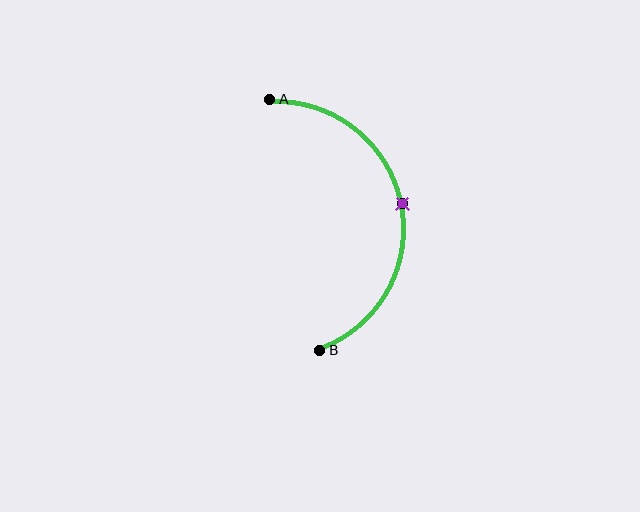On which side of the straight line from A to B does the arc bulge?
The arc bulges to the right of the straight line connecting A and B.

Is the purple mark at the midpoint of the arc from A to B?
Yes. The purple mark lies on the arc at equal arc-length from both A and B — it is the arc midpoint.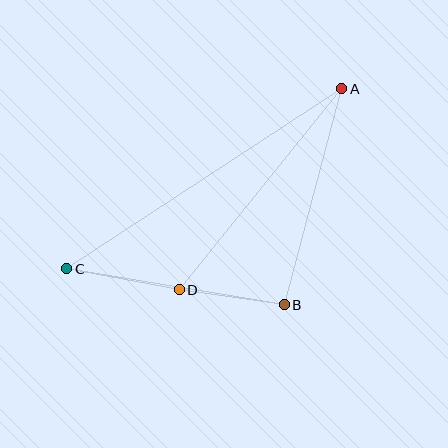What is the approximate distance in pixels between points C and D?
The distance between C and D is approximately 114 pixels.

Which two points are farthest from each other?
Points A and C are farthest from each other.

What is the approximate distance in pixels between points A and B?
The distance between A and B is approximately 224 pixels.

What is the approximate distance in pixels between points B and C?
The distance between B and C is approximately 220 pixels.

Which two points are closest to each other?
Points B and D are closest to each other.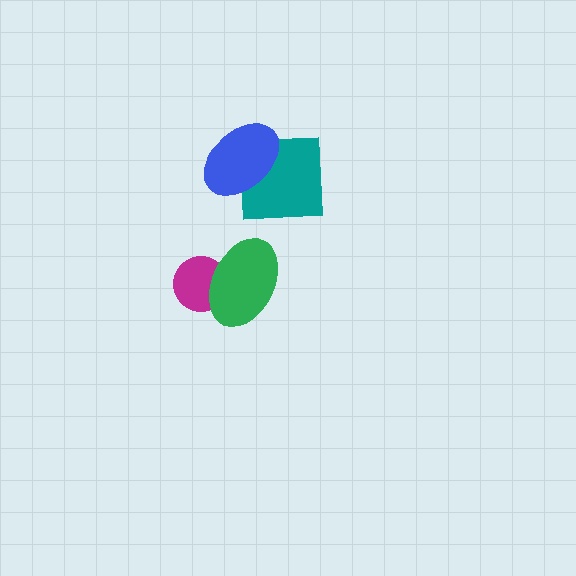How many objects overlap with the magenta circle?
1 object overlaps with the magenta circle.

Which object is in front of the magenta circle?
The green ellipse is in front of the magenta circle.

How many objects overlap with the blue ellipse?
1 object overlaps with the blue ellipse.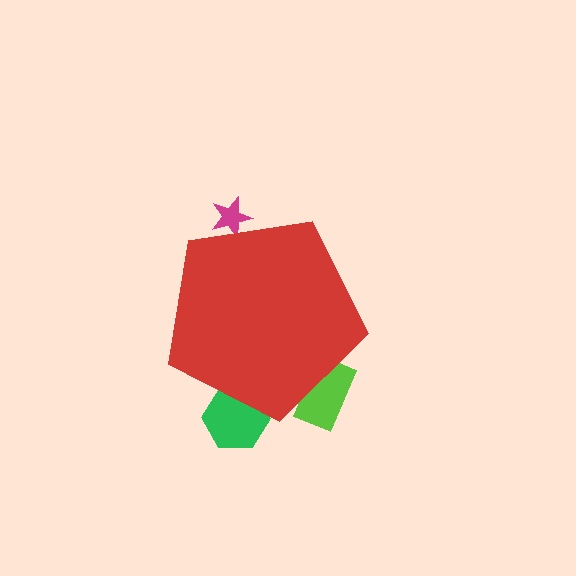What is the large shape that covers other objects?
A red pentagon.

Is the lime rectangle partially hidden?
Yes, the lime rectangle is partially hidden behind the red pentagon.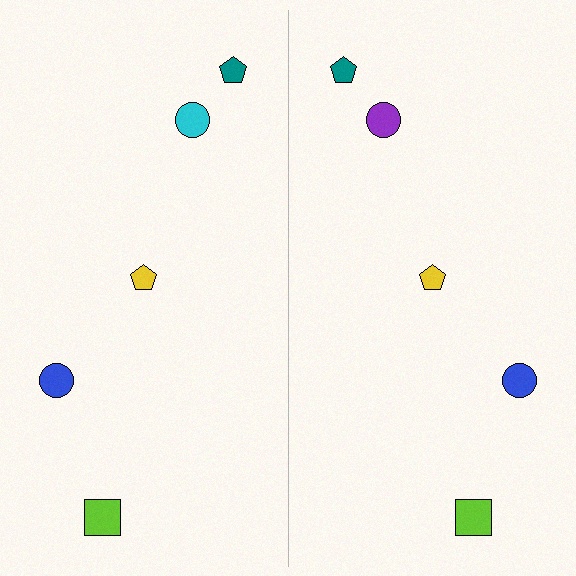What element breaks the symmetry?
The purple circle on the right side breaks the symmetry — its mirror counterpart is cyan.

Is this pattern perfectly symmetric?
No, the pattern is not perfectly symmetric. The purple circle on the right side breaks the symmetry — its mirror counterpart is cyan.